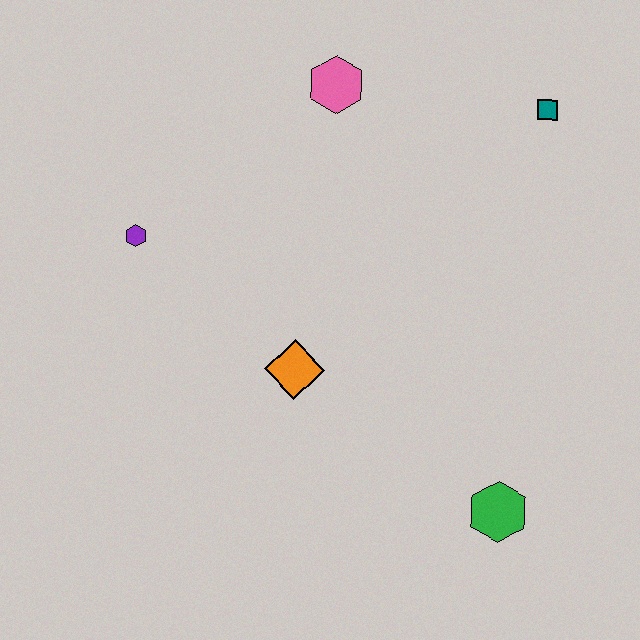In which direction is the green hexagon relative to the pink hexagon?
The green hexagon is below the pink hexagon.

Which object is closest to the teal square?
The pink hexagon is closest to the teal square.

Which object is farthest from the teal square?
The purple hexagon is farthest from the teal square.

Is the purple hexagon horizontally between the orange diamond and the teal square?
No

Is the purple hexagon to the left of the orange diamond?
Yes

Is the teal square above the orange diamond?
Yes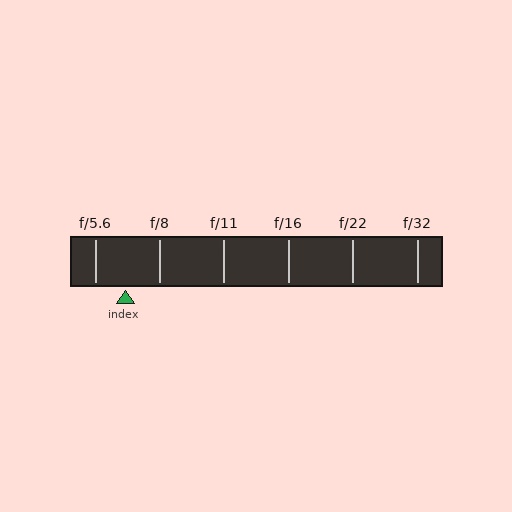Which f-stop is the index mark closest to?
The index mark is closest to f/5.6.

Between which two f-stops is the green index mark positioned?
The index mark is between f/5.6 and f/8.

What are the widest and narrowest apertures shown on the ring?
The widest aperture shown is f/5.6 and the narrowest is f/32.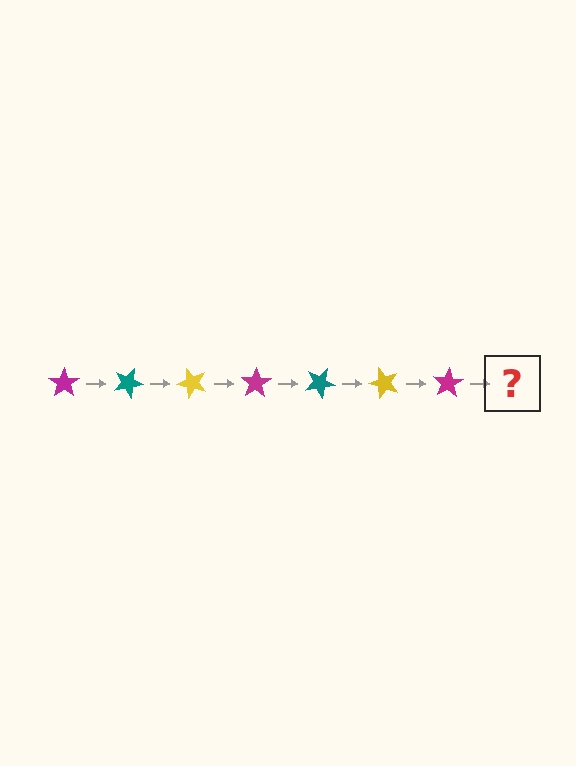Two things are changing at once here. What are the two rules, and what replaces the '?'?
The two rules are that it rotates 25 degrees each step and the color cycles through magenta, teal, and yellow. The '?' should be a teal star, rotated 175 degrees from the start.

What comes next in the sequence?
The next element should be a teal star, rotated 175 degrees from the start.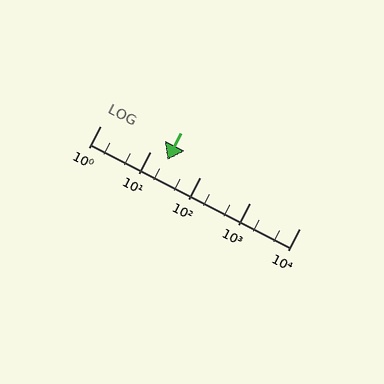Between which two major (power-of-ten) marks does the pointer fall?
The pointer is between 10 and 100.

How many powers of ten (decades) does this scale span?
The scale spans 4 decades, from 1 to 10000.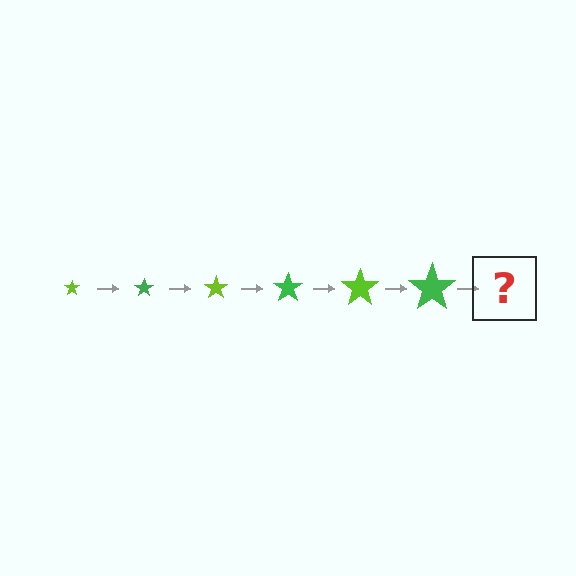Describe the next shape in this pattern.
It should be a lime star, larger than the previous one.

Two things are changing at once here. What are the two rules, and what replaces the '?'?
The two rules are that the star grows larger each step and the color cycles through lime and green. The '?' should be a lime star, larger than the previous one.